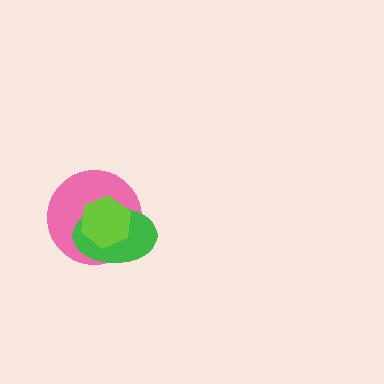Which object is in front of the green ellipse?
The lime hexagon is in front of the green ellipse.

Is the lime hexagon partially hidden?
No, no other shape covers it.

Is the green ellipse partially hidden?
Yes, it is partially covered by another shape.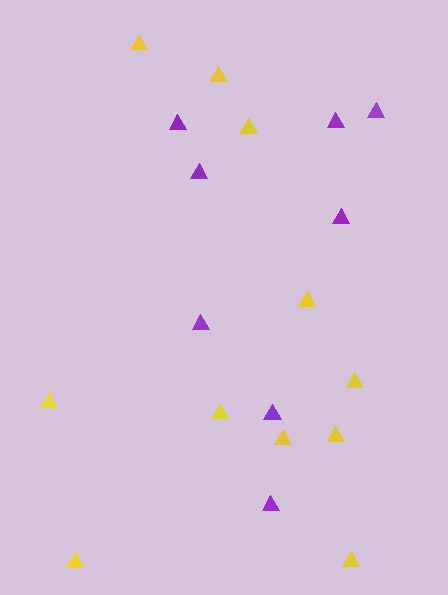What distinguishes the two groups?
There are 2 groups: one group of purple triangles (8) and one group of yellow triangles (11).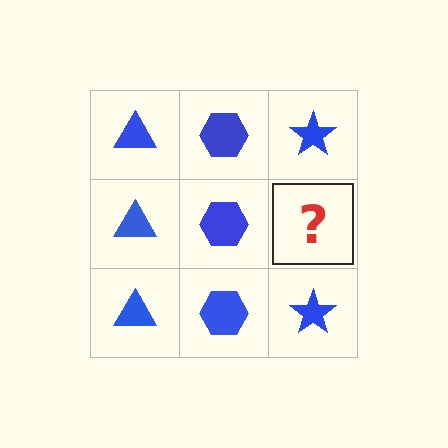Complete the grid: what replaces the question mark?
The question mark should be replaced with a blue star.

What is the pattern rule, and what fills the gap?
The rule is that each column has a consistent shape. The gap should be filled with a blue star.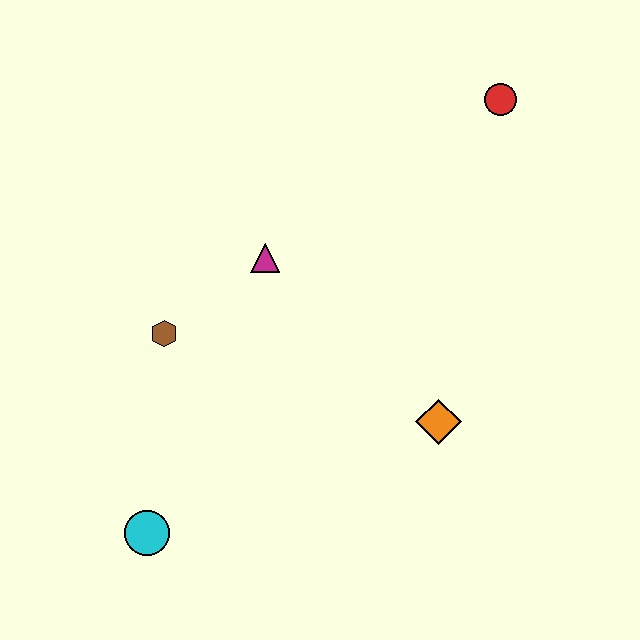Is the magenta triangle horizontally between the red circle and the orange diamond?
No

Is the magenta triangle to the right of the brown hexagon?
Yes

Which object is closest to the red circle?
The magenta triangle is closest to the red circle.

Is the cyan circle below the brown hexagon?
Yes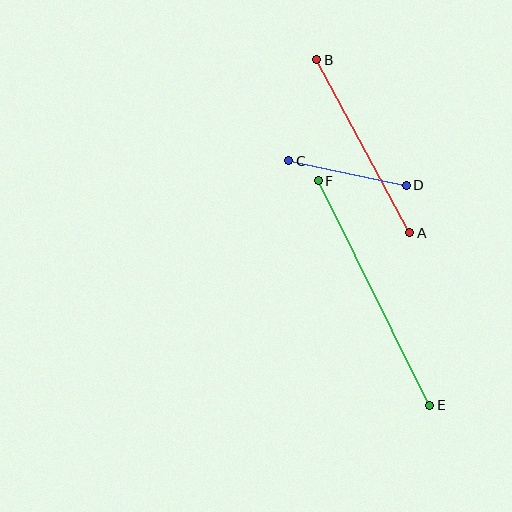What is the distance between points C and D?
The distance is approximately 120 pixels.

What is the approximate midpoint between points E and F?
The midpoint is at approximately (374, 293) pixels.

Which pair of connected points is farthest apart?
Points E and F are farthest apart.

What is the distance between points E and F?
The distance is approximately 250 pixels.